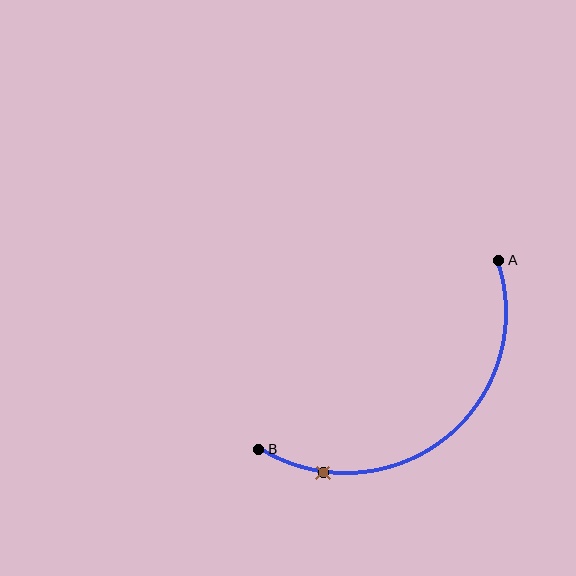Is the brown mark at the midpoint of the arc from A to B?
No. The brown mark lies on the arc but is closer to endpoint B. The arc midpoint would be at the point on the curve equidistant along the arc from both A and B.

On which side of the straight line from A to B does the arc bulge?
The arc bulges below and to the right of the straight line connecting A and B.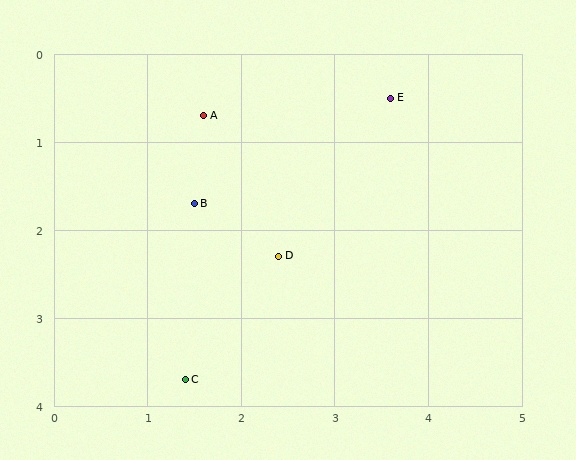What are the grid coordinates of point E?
Point E is at approximately (3.6, 0.5).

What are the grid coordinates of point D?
Point D is at approximately (2.4, 2.3).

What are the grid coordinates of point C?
Point C is at approximately (1.4, 3.7).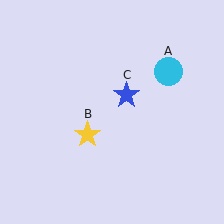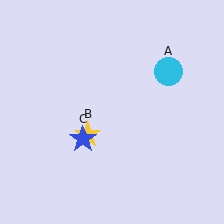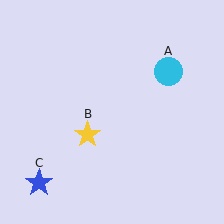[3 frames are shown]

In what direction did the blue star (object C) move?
The blue star (object C) moved down and to the left.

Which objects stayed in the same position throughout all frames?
Cyan circle (object A) and yellow star (object B) remained stationary.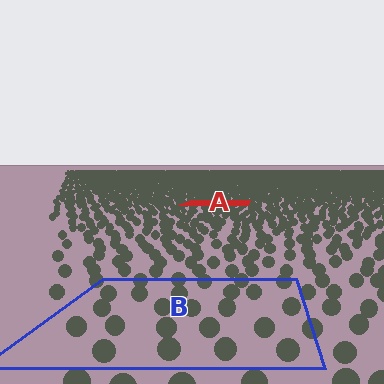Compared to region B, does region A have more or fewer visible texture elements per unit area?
Region A has more texture elements per unit area — they are packed more densely because it is farther away.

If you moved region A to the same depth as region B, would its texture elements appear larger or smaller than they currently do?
They would appear larger. At a closer depth, the same texture elements are projected at a bigger on-screen size.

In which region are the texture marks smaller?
The texture marks are smaller in region A, because it is farther away.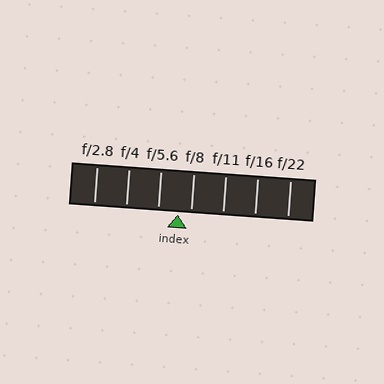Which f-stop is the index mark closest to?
The index mark is closest to f/8.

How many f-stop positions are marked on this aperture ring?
There are 7 f-stop positions marked.